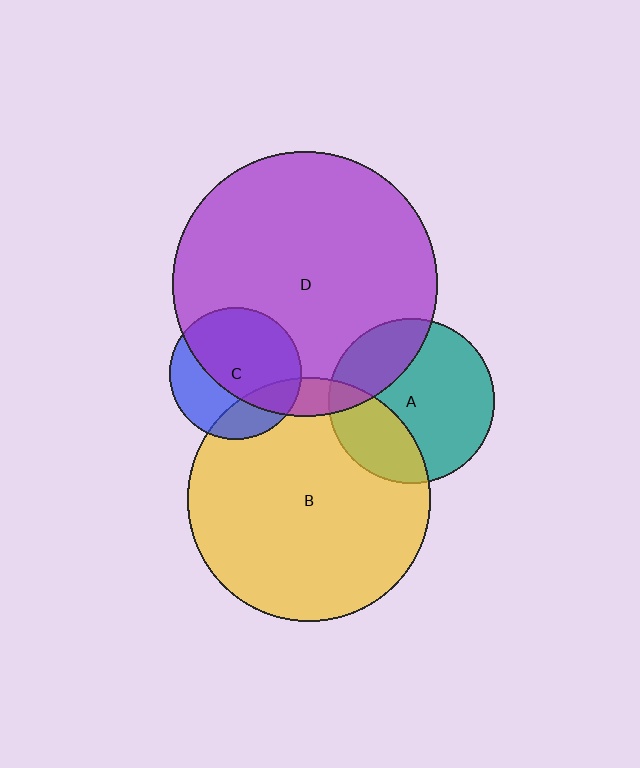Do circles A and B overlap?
Yes.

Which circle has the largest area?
Circle D (purple).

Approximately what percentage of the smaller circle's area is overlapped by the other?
Approximately 30%.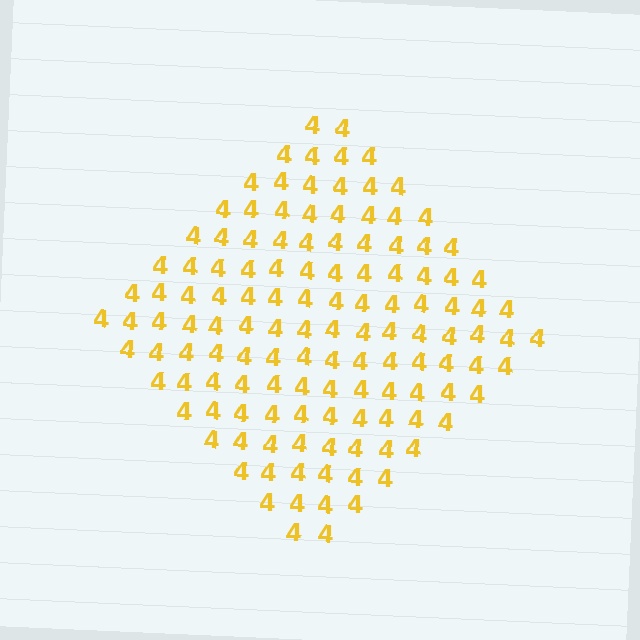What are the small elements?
The small elements are digit 4's.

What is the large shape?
The large shape is a diamond.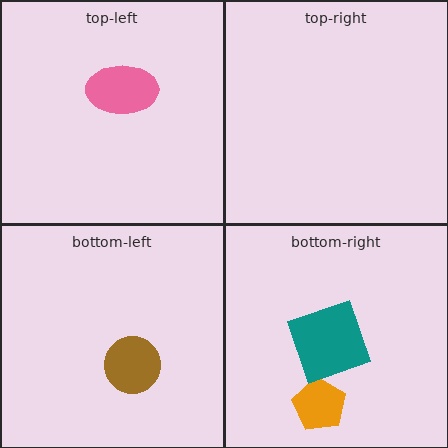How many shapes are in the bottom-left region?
1.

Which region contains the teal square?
The bottom-right region.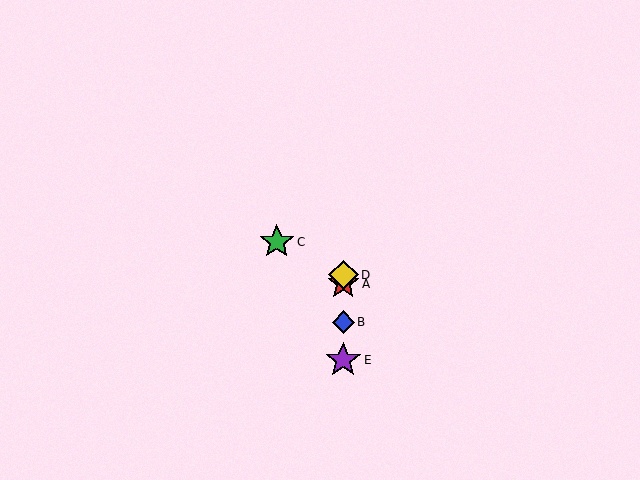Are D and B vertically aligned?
Yes, both are at x≈343.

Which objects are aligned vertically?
Objects A, B, D, E are aligned vertically.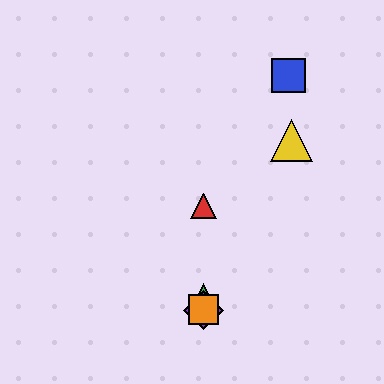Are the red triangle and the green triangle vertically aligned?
Yes, both are at x≈203.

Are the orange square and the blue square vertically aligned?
No, the orange square is at x≈203 and the blue square is at x≈289.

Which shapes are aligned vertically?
The red triangle, the green triangle, the purple diamond, the orange square are aligned vertically.